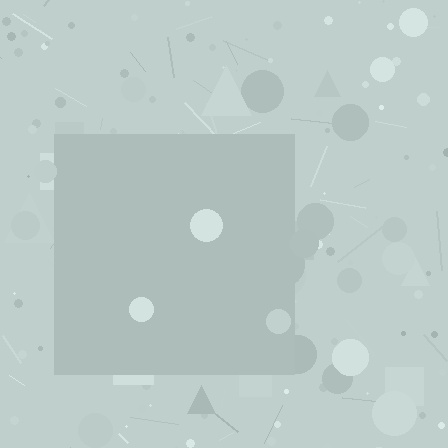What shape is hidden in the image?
A square is hidden in the image.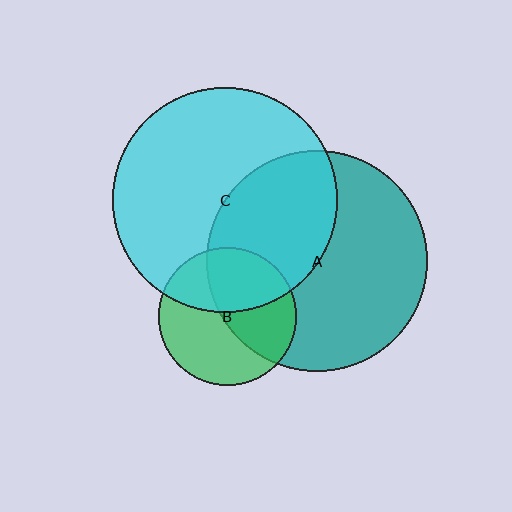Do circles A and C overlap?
Yes.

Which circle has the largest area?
Circle C (cyan).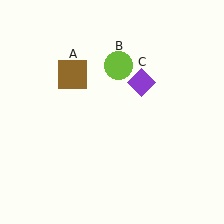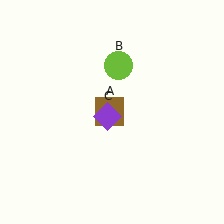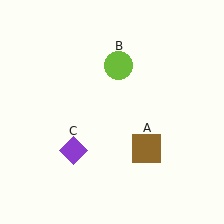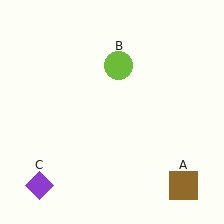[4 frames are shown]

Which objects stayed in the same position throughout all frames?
Lime circle (object B) remained stationary.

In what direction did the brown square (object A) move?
The brown square (object A) moved down and to the right.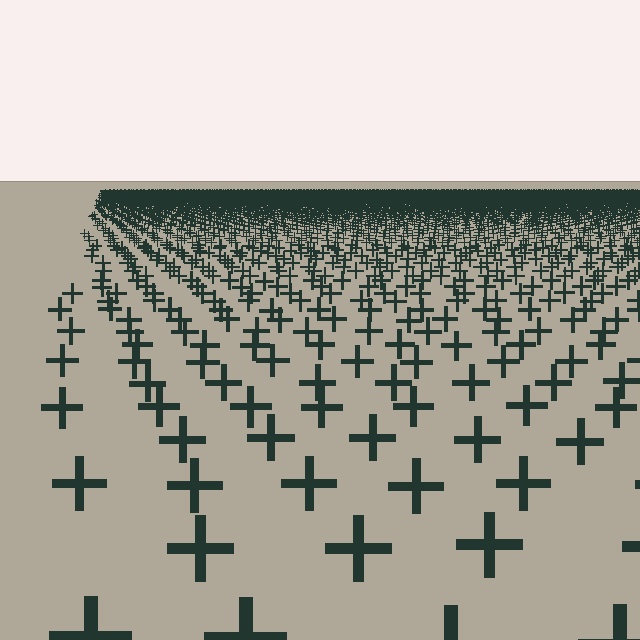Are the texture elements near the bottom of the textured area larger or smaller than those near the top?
Larger. Near the bottom, elements are closer to the viewer and appear at a bigger on-screen size.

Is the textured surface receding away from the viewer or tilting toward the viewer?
The surface is receding away from the viewer. Texture elements get smaller and denser toward the top.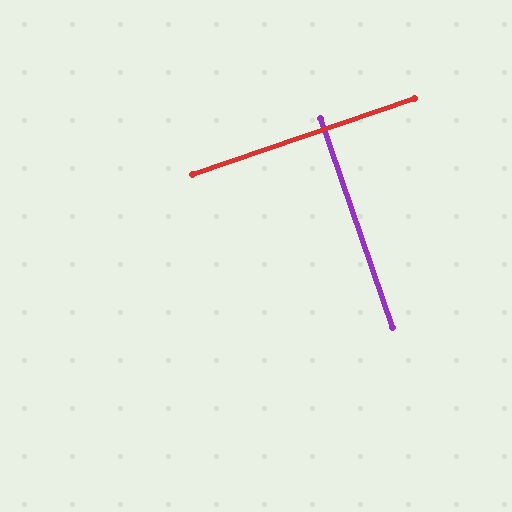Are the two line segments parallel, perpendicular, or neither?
Perpendicular — they meet at approximately 90°.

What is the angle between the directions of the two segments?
Approximately 90 degrees.